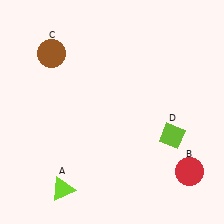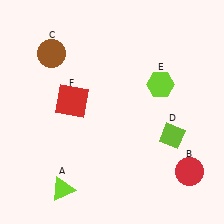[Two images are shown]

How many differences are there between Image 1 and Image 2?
There are 2 differences between the two images.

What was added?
A lime hexagon (E), a red square (F) were added in Image 2.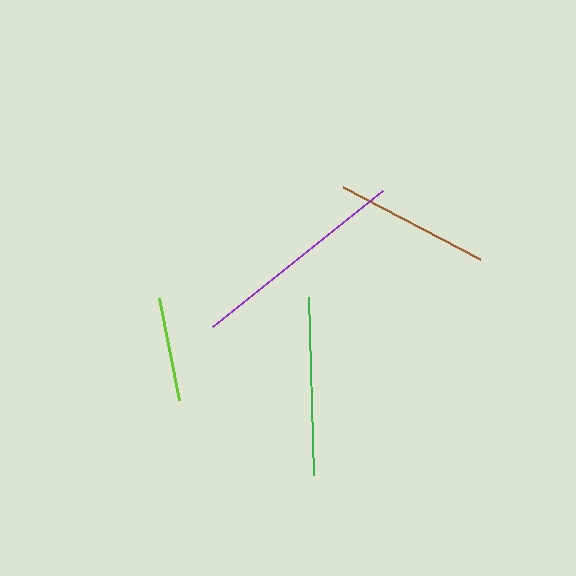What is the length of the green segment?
The green segment is approximately 178 pixels long.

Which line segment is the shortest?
The lime line is the shortest at approximately 105 pixels.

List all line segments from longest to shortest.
From longest to shortest: purple, green, brown, lime.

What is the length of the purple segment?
The purple segment is approximately 218 pixels long.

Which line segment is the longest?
The purple line is the longest at approximately 218 pixels.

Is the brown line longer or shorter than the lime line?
The brown line is longer than the lime line.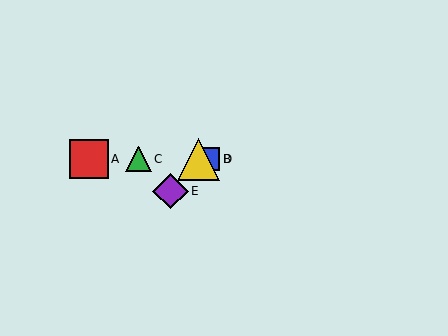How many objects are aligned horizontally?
4 objects (A, B, C, D) are aligned horizontally.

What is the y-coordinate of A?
Object A is at y≈159.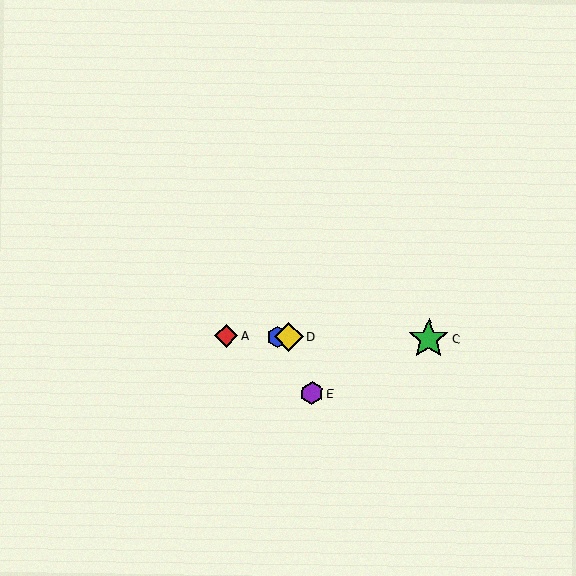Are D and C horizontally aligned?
Yes, both are at y≈337.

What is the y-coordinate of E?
Object E is at y≈393.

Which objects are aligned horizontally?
Objects A, B, C, D are aligned horizontally.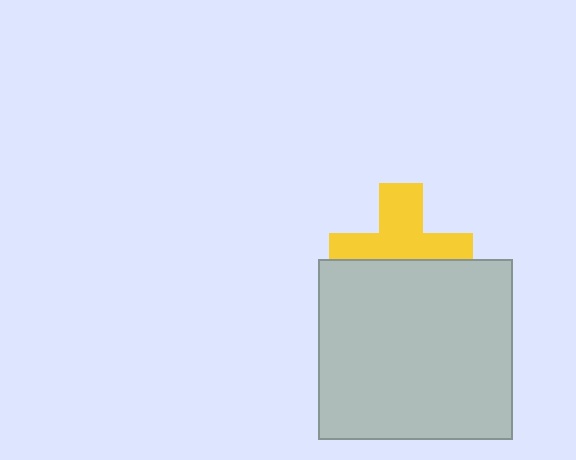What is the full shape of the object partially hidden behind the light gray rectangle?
The partially hidden object is a yellow cross.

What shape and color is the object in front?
The object in front is a light gray rectangle.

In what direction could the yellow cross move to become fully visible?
The yellow cross could move up. That would shift it out from behind the light gray rectangle entirely.